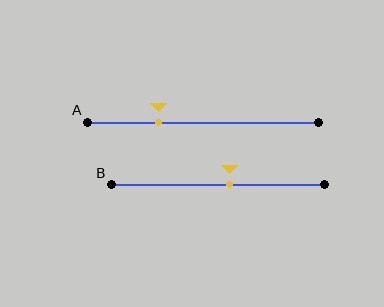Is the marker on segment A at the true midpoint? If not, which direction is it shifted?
No, the marker on segment A is shifted to the left by about 19% of the segment length.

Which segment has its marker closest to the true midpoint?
Segment B has its marker closest to the true midpoint.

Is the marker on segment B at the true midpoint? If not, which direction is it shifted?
No, the marker on segment B is shifted to the right by about 6% of the segment length.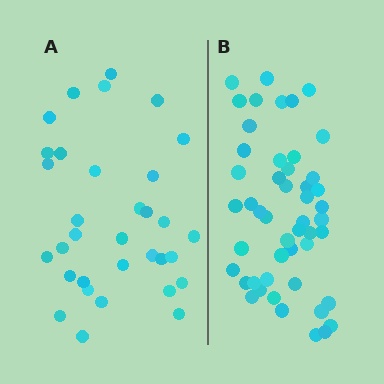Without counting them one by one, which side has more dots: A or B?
Region B (the right region) has more dots.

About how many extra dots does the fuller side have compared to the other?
Region B has approximately 15 more dots than region A.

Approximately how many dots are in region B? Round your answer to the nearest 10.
About 50 dots. (The exact count is 49, which rounds to 50.)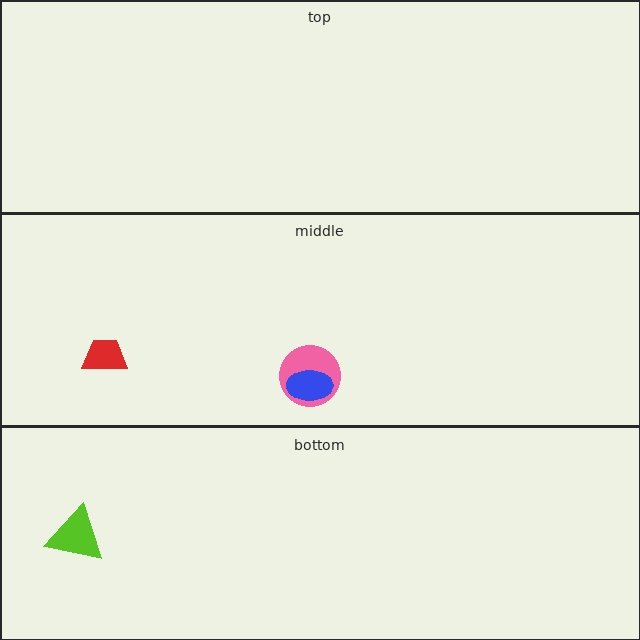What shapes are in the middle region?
The red trapezoid, the pink circle, the blue ellipse.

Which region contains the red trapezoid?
The middle region.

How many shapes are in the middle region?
3.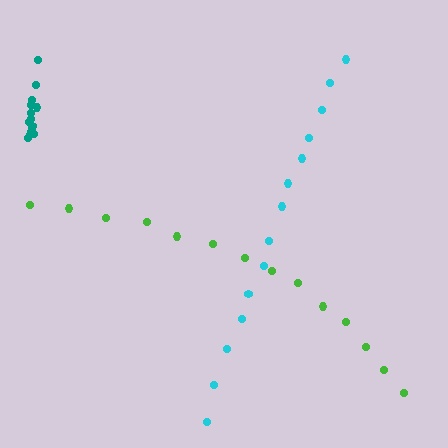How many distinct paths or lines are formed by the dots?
There are 3 distinct paths.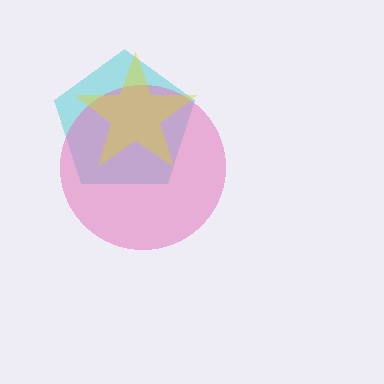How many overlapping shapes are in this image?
There are 3 overlapping shapes in the image.